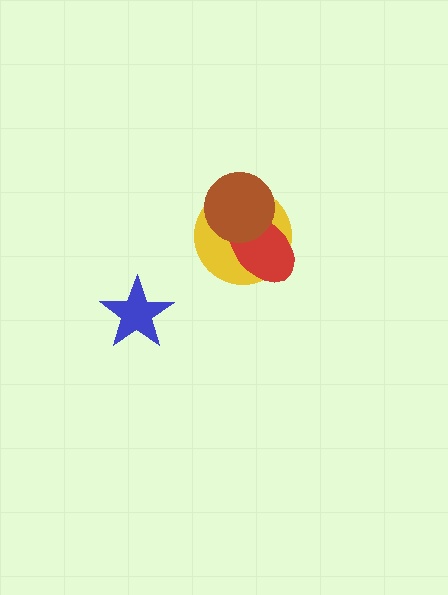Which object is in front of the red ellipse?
The brown circle is in front of the red ellipse.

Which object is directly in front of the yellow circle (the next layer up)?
The red ellipse is directly in front of the yellow circle.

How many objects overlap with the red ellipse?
2 objects overlap with the red ellipse.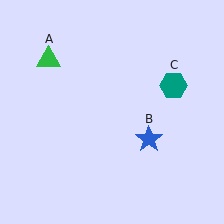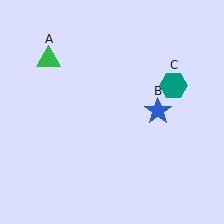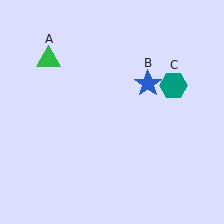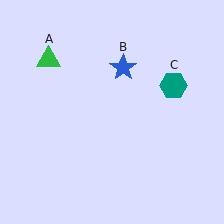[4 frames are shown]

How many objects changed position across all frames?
1 object changed position: blue star (object B).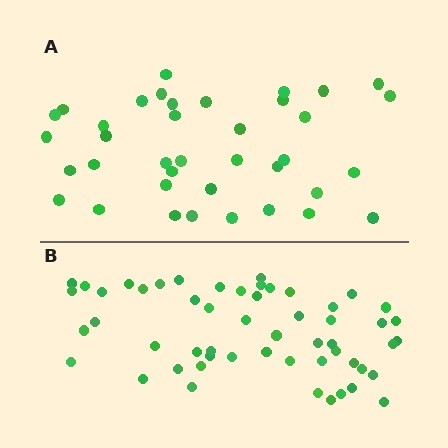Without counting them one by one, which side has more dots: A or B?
Region B (the bottom region) has more dots.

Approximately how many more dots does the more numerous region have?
Region B has approximately 15 more dots than region A.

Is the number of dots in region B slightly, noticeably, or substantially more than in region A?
Region B has noticeably more, but not dramatically so. The ratio is roughly 1.4 to 1.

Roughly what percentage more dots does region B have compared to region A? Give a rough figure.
About 40% more.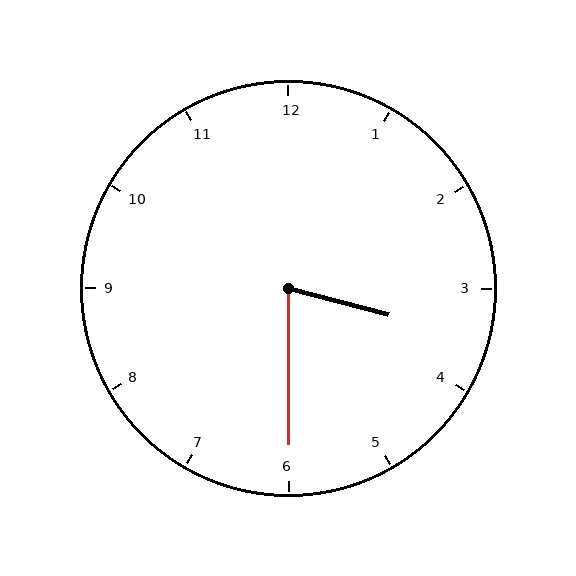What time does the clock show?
3:30.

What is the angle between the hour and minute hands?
Approximately 75 degrees.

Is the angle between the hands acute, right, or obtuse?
It is acute.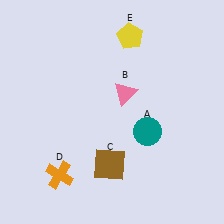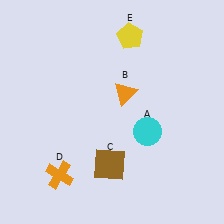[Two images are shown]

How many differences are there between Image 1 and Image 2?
There are 2 differences between the two images.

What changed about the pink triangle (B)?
In Image 1, B is pink. In Image 2, it changed to orange.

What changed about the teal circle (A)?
In Image 1, A is teal. In Image 2, it changed to cyan.